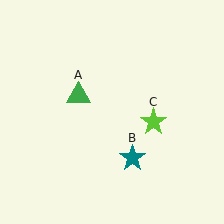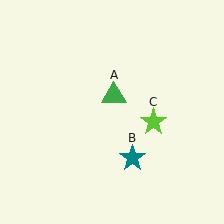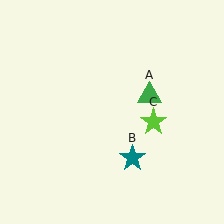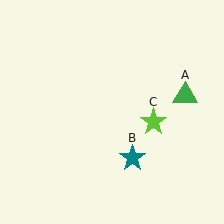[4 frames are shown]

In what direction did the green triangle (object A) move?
The green triangle (object A) moved right.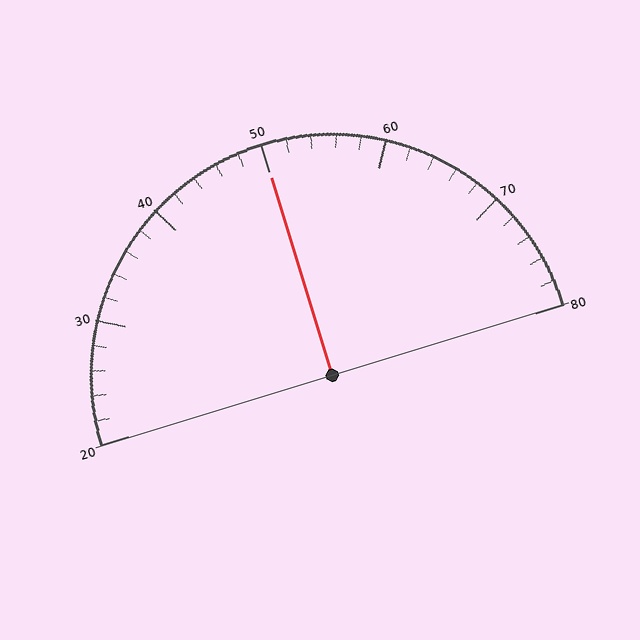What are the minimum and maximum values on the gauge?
The gauge ranges from 20 to 80.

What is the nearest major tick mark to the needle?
The nearest major tick mark is 50.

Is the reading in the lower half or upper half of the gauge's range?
The reading is in the upper half of the range (20 to 80).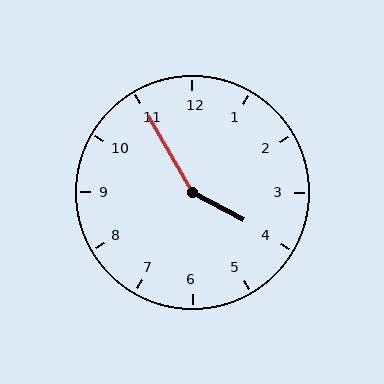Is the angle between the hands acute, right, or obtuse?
It is obtuse.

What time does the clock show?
3:55.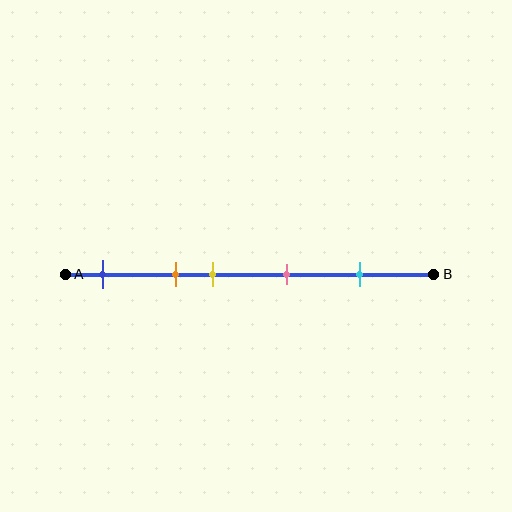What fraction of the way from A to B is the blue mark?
The blue mark is approximately 10% (0.1) of the way from A to B.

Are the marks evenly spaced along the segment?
No, the marks are not evenly spaced.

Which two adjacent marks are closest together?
The orange and yellow marks are the closest adjacent pair.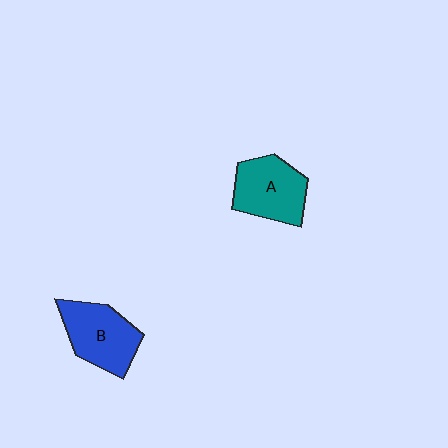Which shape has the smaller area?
Shape A (teal).